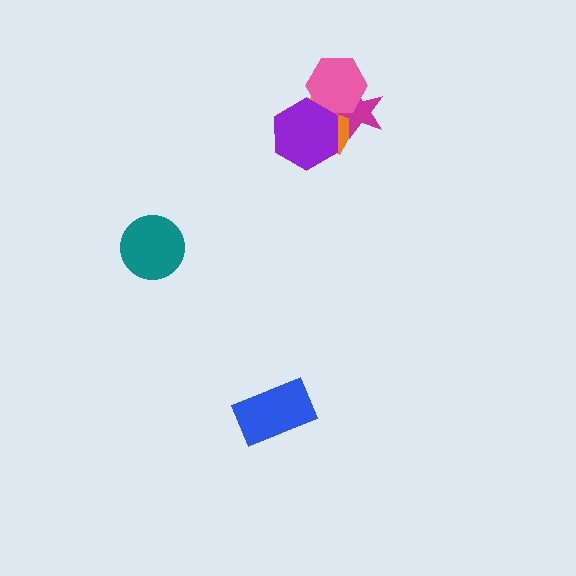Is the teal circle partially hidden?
No, no other shape covers it.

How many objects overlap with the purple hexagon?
3 objects overlap with the purple hexagon.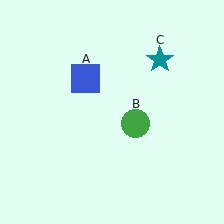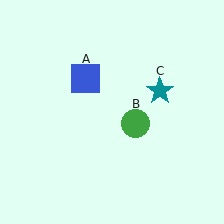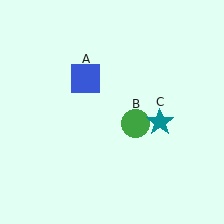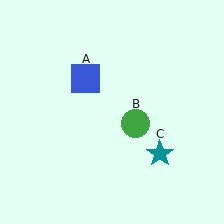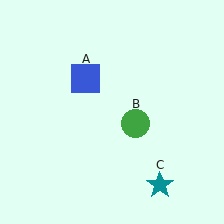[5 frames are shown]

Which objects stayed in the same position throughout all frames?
Blue square (object A) and green circle (object B) remained stationary.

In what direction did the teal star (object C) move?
The teal star (object C) moved down.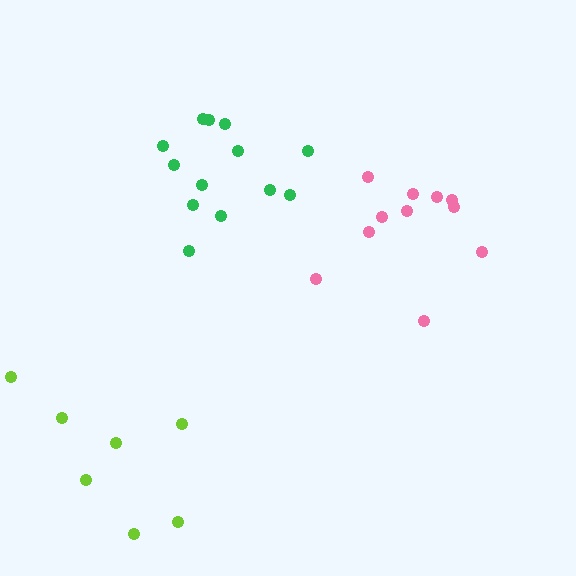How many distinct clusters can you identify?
There are 3 distinct clusters.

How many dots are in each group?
Group 1: 11 dots, Group 2: 13 dots, Group 3: 7 dots (31 total).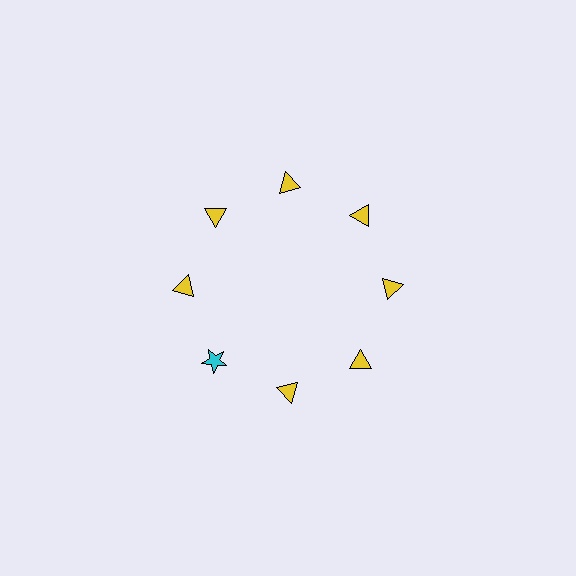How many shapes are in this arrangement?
There are 8 shapes arranged in a ring pattern.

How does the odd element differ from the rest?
It differs in both color (cyan instead of yellow) and shape (star instead of triangle).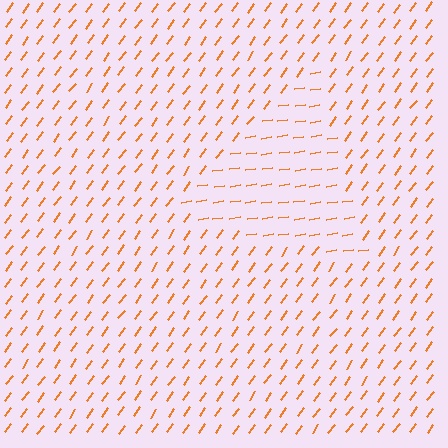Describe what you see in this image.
The image is filled with small orange line segments. A triangle region in the image has lines oriented differently from the surrounding lines, creating a visible texture boundary.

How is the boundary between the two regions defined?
The boundary is defined purely by a change in line orientation (approximately 45 degrees difference). All lines are the same color and thickness.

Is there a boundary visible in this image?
Yes, there is a texture boundary formed by a change in line orientation.